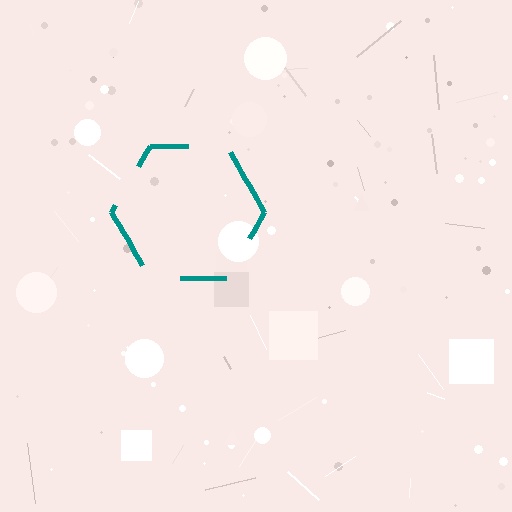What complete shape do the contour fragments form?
The contour fragments form a hexagon.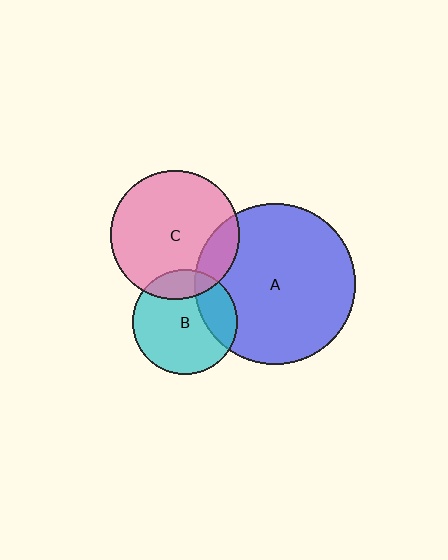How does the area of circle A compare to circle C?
Approximately 1.6 times.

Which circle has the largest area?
Circle A (blue).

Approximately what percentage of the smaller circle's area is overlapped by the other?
Approximately 20%.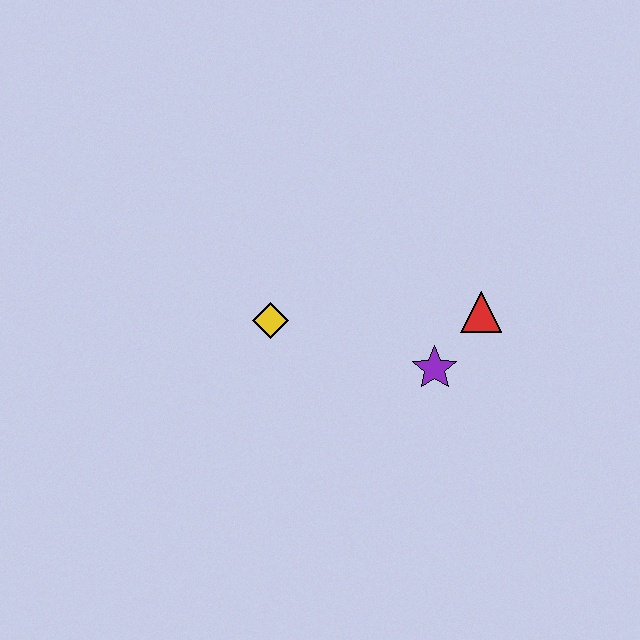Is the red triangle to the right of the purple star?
Yes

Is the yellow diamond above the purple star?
Yes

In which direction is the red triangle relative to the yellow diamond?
The red triangle is to the right of the yellow diamond.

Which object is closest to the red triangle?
The purple star is closest to the red triangle.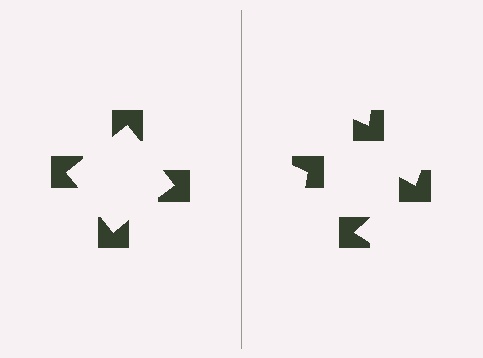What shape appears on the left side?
An illusory square.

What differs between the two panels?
The notched squares are positioned identically on both sides; only the wedge orientations differ. On the left they align to a square; on the right they are misaligned.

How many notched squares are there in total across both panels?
8 — 4 on each side.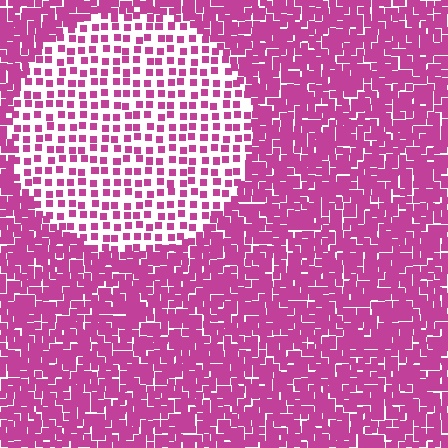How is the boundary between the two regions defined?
The boundary is defined by a change in element density (approximately 2.5x ratio). All elements are the same color, size, and shape.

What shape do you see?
I see a circle.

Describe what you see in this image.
The image contains small magenta elements arranged at two different densities. A circle-shaped region is visible where the elements are less densely packed than the surrounding area.